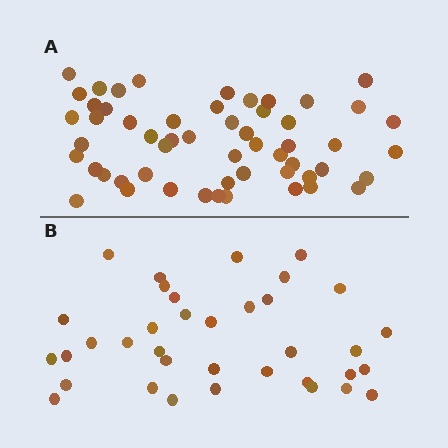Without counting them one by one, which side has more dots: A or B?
Region A (the top region) has more dots.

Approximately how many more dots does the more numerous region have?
Region A has approximately 20 more dots than region B.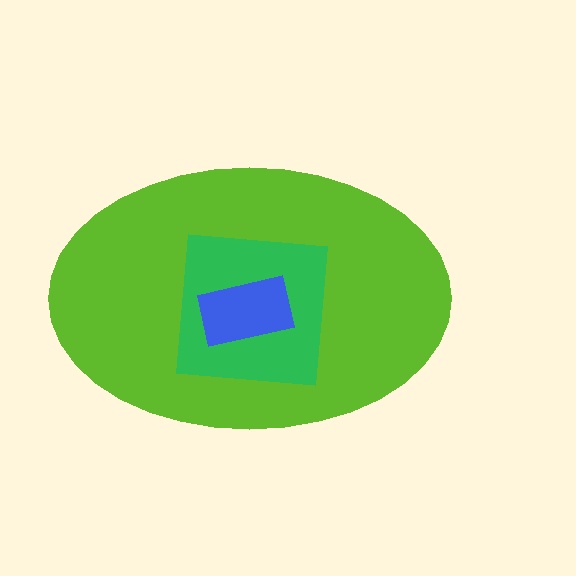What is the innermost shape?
The blue rectangle.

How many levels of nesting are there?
3.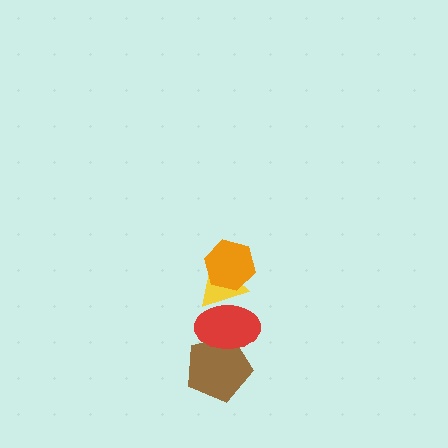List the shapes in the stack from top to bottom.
From top to bottom: the orange hexagon, the yellow triangle, the red ellipse, the brown pentagon.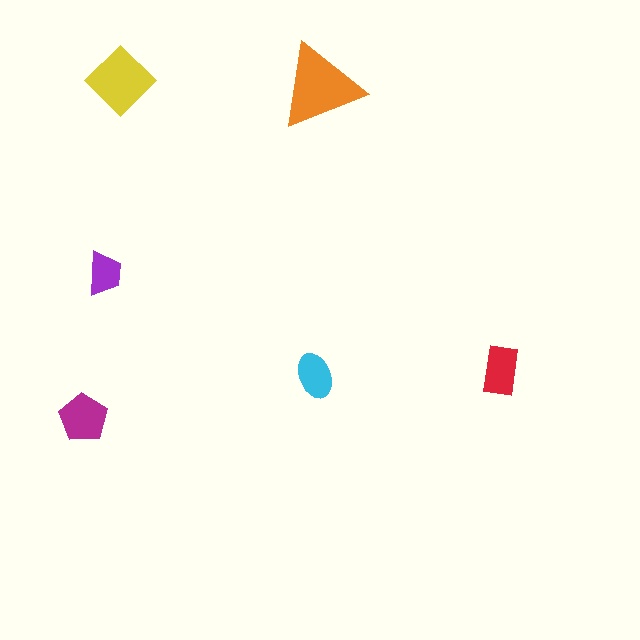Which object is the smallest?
The purple trapezoid.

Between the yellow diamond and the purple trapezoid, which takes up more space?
The yellow diamond.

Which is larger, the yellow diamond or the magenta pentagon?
The yellow diamond.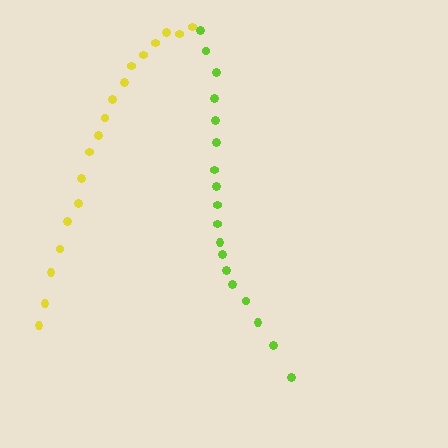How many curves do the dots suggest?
There are 2 distinct paths.